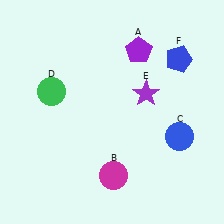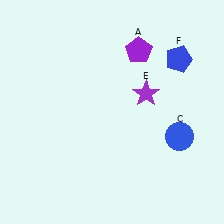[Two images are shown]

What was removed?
The magenta circle (B), the green circle (D) were removed in Image 2.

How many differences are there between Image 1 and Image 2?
There are 2 differences between the two images.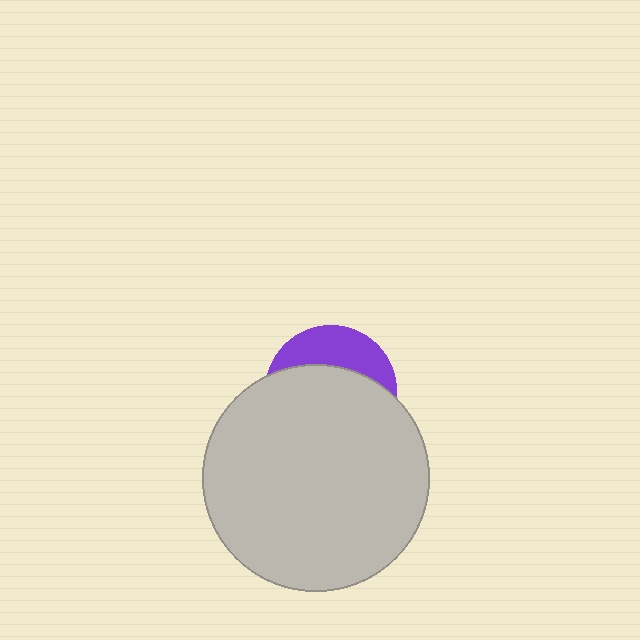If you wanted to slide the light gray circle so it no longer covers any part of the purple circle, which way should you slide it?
Slide it down — that is the most direct way to separate the two shapes.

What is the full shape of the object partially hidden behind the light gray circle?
The partially hidden object is a purple circle.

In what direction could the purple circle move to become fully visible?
The purple circle could move up. That would shift it out from behind the light gray circle entirely.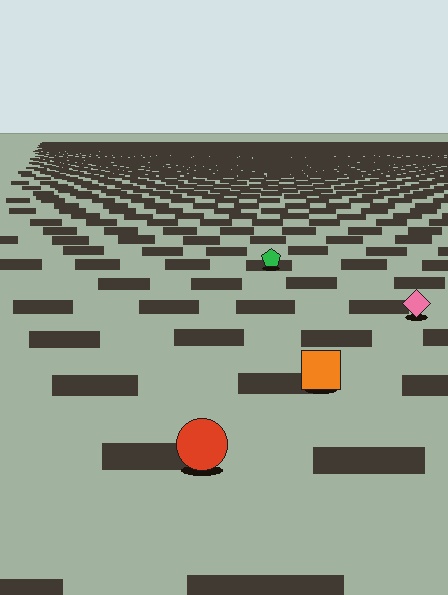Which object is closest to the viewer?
The red circle is closest. The texture marks near it are larger and more spread out.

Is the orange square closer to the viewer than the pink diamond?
Yes. The orange square is closer — you can tell from the texture gradient: the ground texture is coarser near it.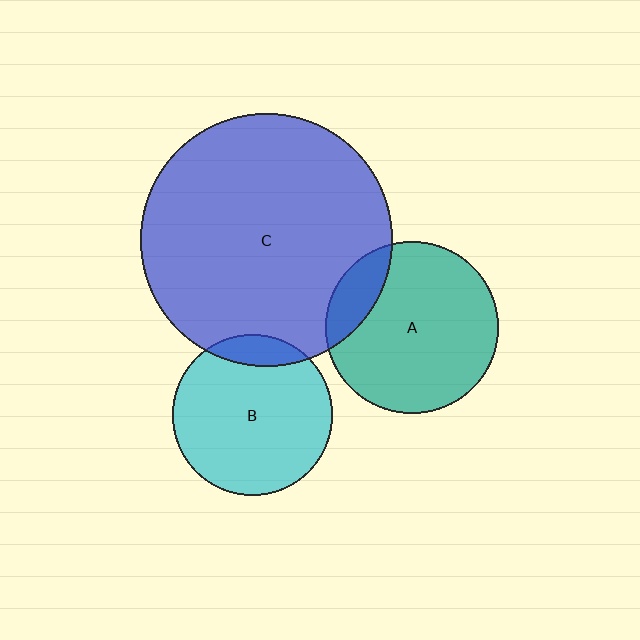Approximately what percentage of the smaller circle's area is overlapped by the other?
Approximately 15%.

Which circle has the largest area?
Circle C (blue).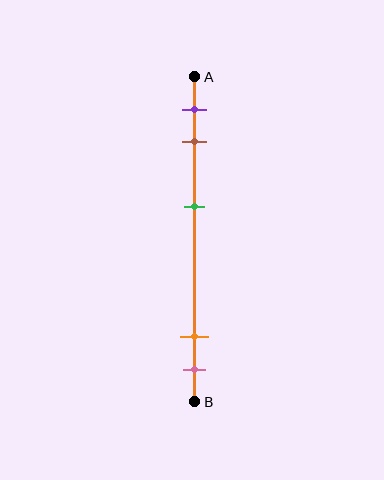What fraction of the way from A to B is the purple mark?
The purple mark is approximately 10% (0.1) of the way from A to B.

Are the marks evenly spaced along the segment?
No, the marks are not evenly spaced.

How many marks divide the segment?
There are 5 marks dividing the segment.